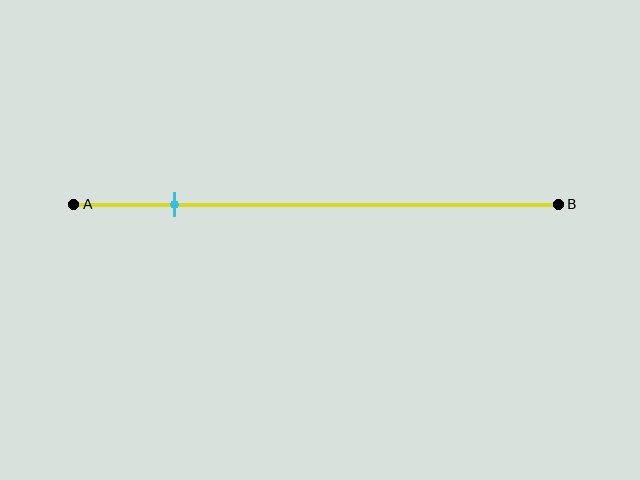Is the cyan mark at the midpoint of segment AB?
No, the mark is at about 20% from A, not at the 50% midpoint.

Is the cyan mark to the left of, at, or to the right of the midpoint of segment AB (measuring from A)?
The cyan mark is to the left of the midpoint of segment AB.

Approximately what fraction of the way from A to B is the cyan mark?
The cyan mark is approximately 20% of the way from A to B.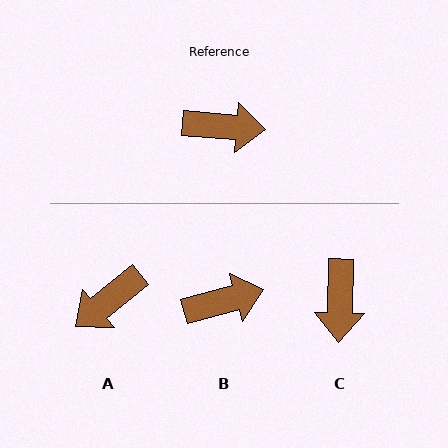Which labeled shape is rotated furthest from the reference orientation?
A, about 136 degrees away.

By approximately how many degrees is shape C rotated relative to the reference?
Approximately 87 degrees clockwise.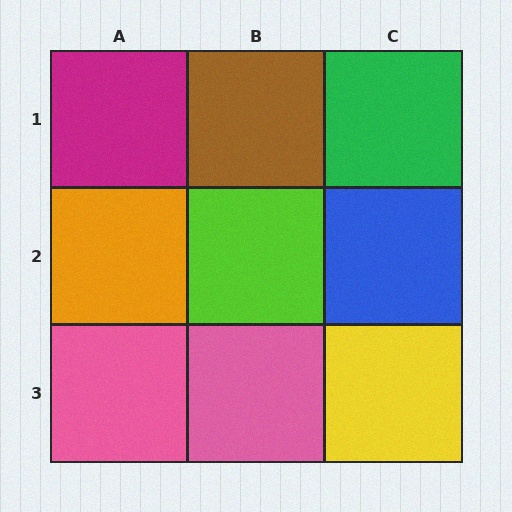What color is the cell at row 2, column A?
Orange.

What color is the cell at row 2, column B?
Lime.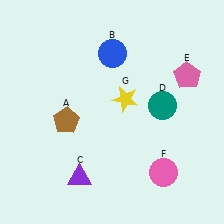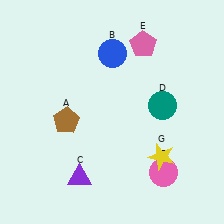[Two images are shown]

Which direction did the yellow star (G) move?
The yellow star (G) moved down.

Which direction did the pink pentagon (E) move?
The pink pentagon (E) moved left.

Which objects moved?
The objects that moved are: the pink pentagon (E), the yellow star (G).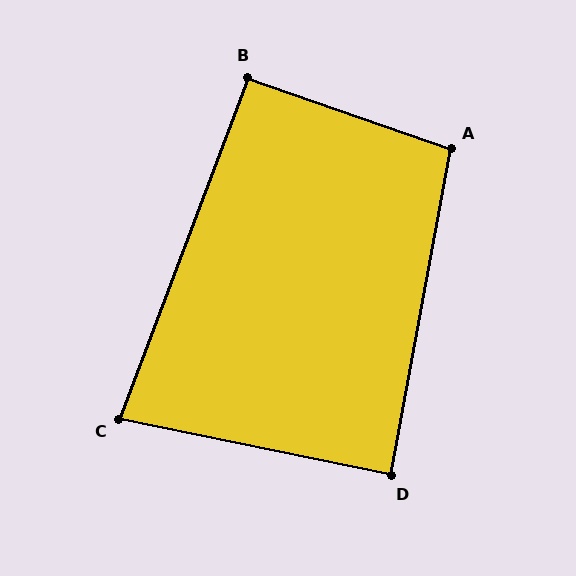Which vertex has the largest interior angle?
A, at approximately 99 degrees.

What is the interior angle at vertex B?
Approximately 91 degrees (approximately right).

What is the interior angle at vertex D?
Approximately 89 degrees (approximately right).